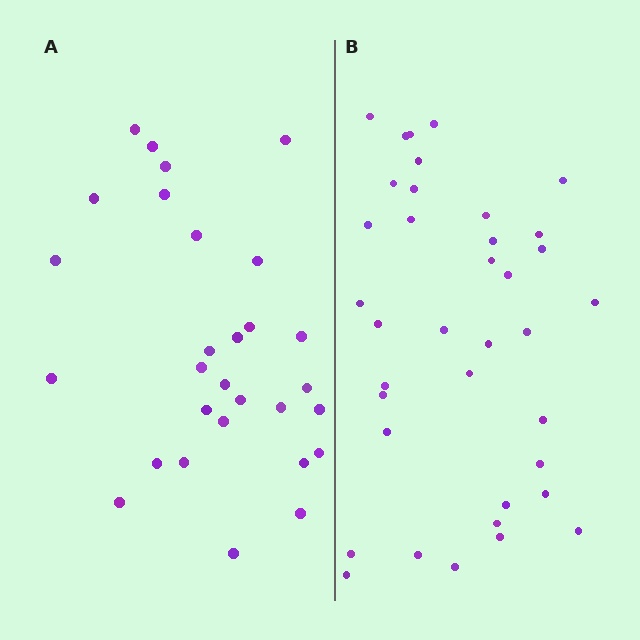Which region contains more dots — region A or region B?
Region B (the right region) has more dots.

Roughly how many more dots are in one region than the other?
Region B has roughly 8 or so more dots than region A.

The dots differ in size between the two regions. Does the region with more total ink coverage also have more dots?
No. Region A has more total ink coverage because its dots are larger, but region B actually contains more individual dots. Total area can be misleading — the number of items is what matters here.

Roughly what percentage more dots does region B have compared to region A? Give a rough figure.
About 30% more.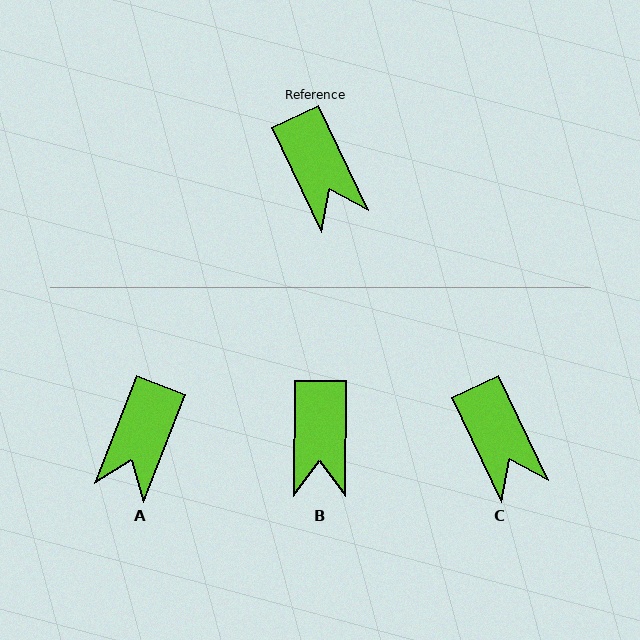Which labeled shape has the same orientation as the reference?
C.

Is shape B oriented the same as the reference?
No, it is off by about 25 degrees.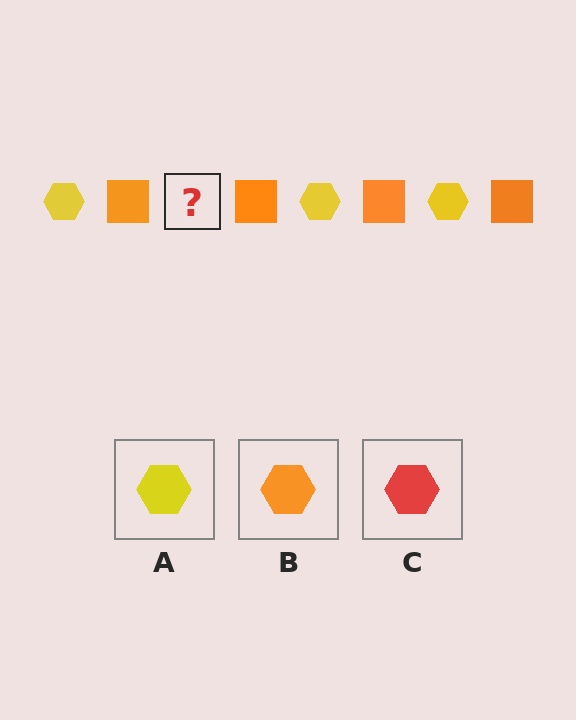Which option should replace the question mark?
Option A.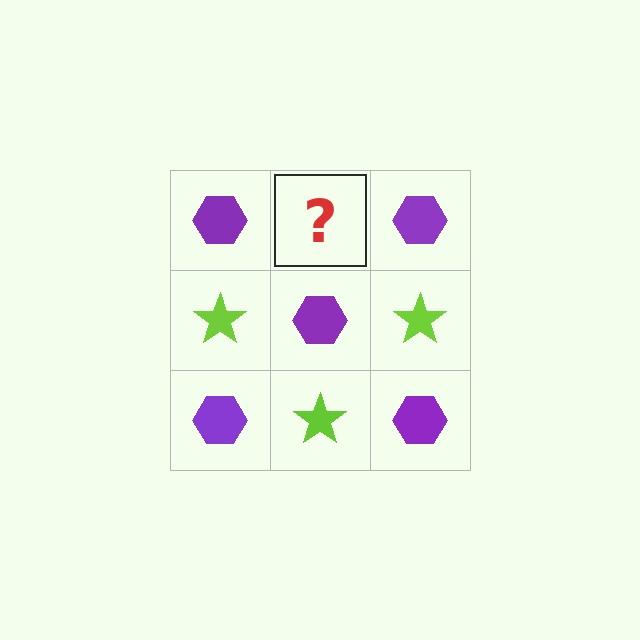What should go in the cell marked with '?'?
The missing cell should contain a lime star.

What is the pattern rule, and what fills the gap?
The rule is that it alternates purple hexagon and lime star in a checkerboard pattern. The gap should be filled with a lime star.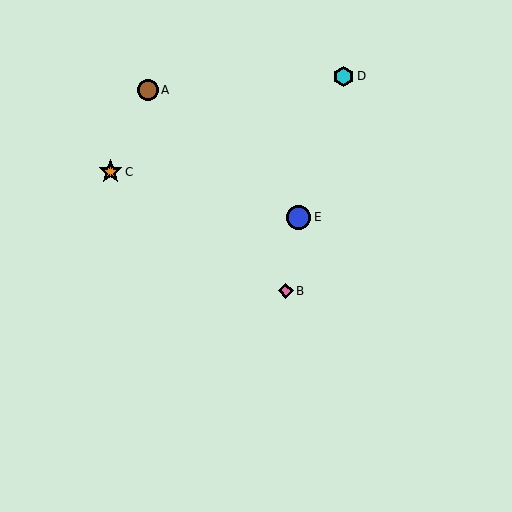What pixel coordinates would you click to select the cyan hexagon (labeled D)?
Click at (344, 76) to select the cyan hexagon D.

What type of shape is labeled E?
Shape E is a blue circle.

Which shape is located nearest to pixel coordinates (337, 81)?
The cyan hexagon (labeled D) at (344, 76) is nearest to that location.